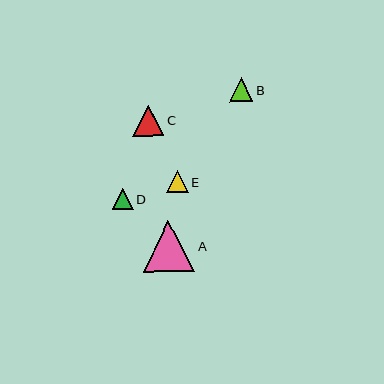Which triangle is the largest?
Triangle A is the largest with a size of approximately 52 pixels.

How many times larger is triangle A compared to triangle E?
Triangle A is approximately 2.3 times the size of triangle E.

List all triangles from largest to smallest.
From largest to smallest: A, C, B, E, D.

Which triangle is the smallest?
Triangle D is the smallest with a size of approximately 21 pixels.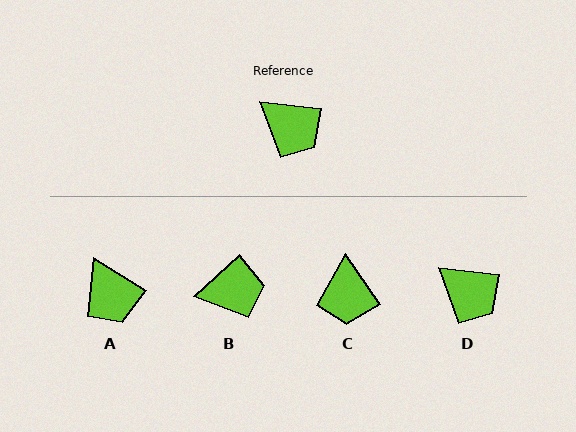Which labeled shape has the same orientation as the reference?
D.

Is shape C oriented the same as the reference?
No, it is off by about 49 degrees.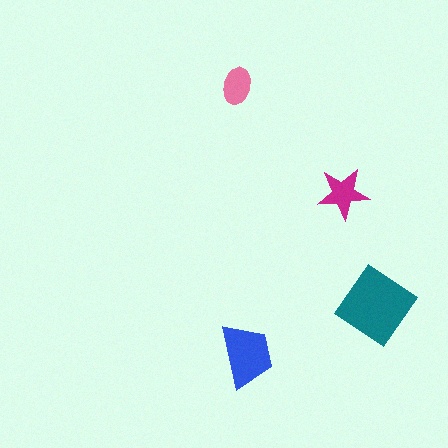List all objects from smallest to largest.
The pink ellipse, the magenta star, the blue trapezoid, the teal diamond.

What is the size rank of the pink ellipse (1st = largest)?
4th.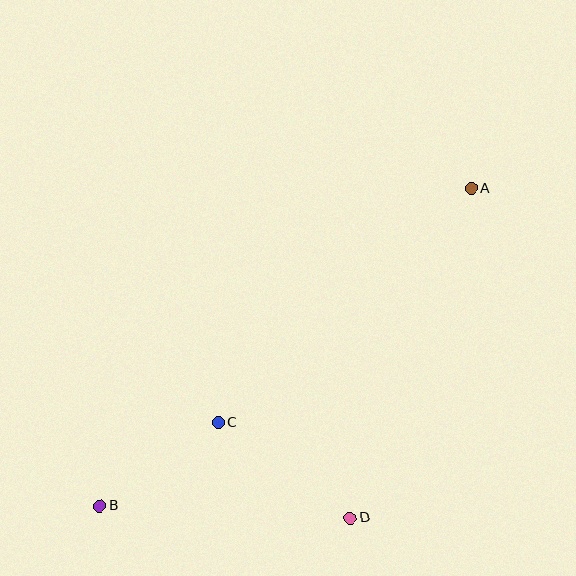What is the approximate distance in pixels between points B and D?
The distance between B and D is approximately 250 pixels.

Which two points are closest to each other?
Points B and C are closest to each other.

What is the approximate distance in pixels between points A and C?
The distance between A and C is approximately 344 pixels.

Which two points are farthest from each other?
Points A and B are farthest from each other.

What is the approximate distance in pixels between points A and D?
The distance between A and D is approximately 351 pixels.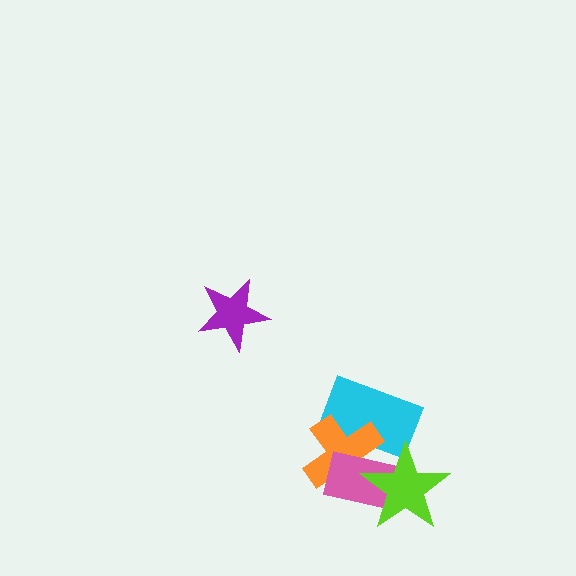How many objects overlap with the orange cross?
3 objects overlap with the orange cross.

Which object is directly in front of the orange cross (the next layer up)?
The pink rectangle is directly in front of the orange cross.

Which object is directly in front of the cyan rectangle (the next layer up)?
The orange cross is directly in front of the cyan rectangle.